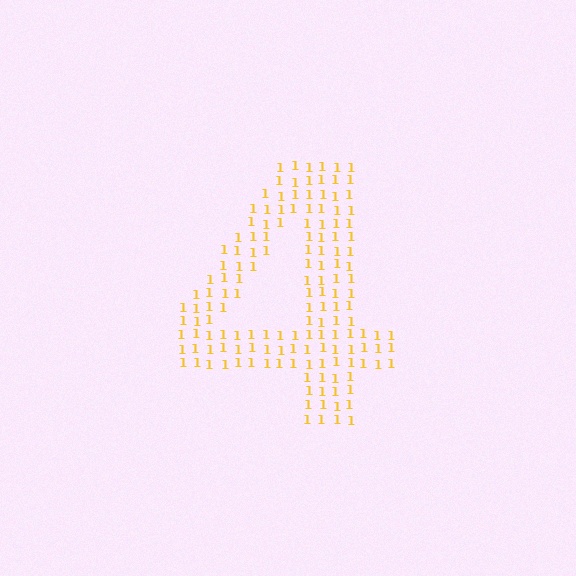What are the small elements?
The small elements are digit 1's.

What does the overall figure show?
The overall figure shows the digit 4.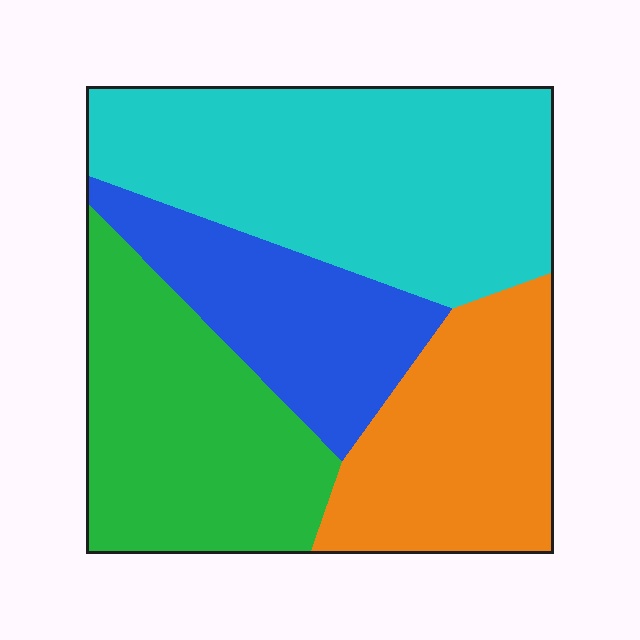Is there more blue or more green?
Green.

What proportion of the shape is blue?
Blue takes up less than a quarter of the shape.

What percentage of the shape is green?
Green covers about 25% of the shape.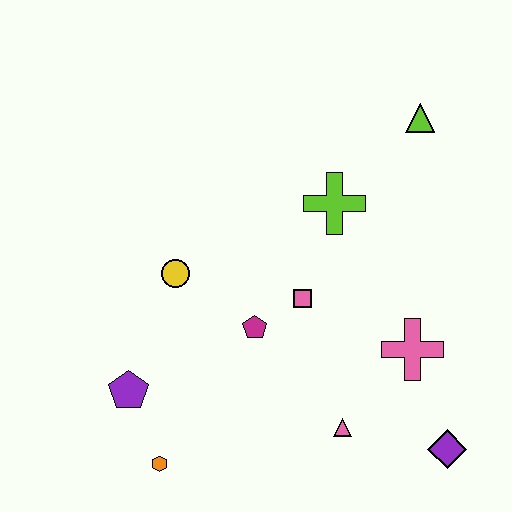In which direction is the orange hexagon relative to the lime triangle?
The orange hexagon is below the lime triangle.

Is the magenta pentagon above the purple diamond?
Yes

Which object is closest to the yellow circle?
The magenta pentagon is closest to the yellow circle.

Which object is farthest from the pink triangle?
The lime triangle is farthest from the pink triangle.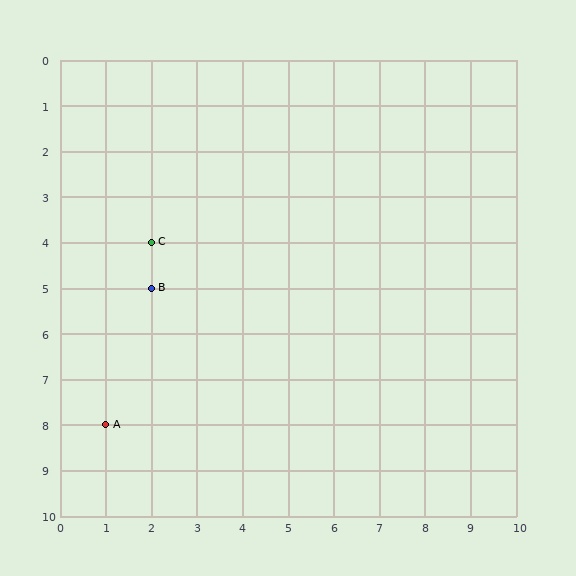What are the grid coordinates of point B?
Point B is at grid coordinates (2, 5).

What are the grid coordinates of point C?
Point C is at grid coordinates (2, 4).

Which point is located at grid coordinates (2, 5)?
Point B is at (2, 5).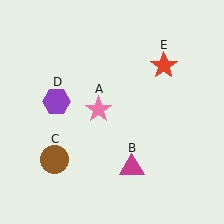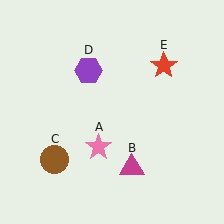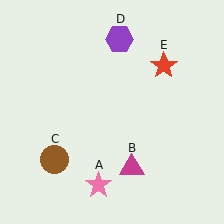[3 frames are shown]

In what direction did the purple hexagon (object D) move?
The purple hexagon (object D) moved up and to the right.